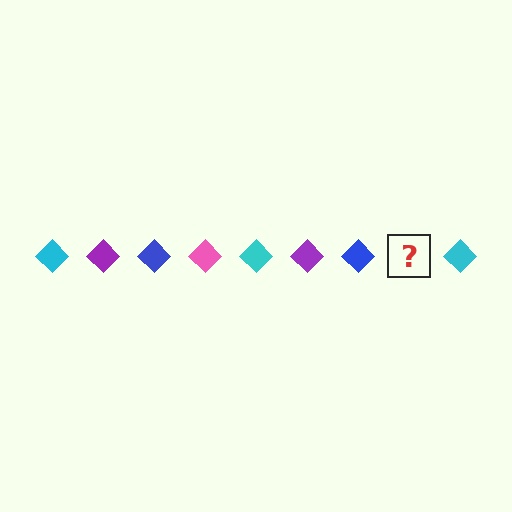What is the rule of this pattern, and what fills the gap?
The rule is that the pattern cycles through cyan, purple, blue, pink diamonds. The gap should be filled with a pink diamond.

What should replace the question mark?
The question mark should be replaced with a pink diamond.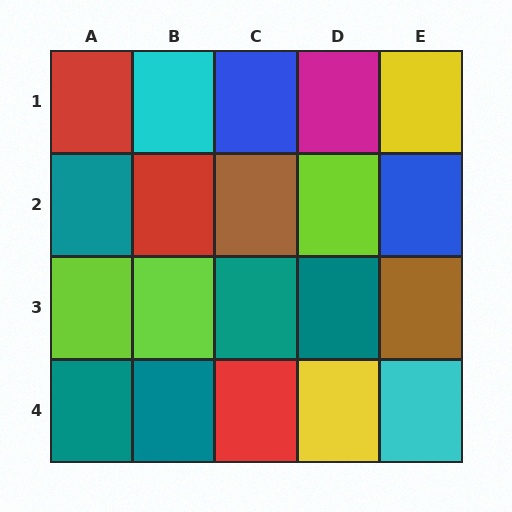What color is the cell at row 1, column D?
Magenta.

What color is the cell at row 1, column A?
Red.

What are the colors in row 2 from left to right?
Teal, red, brown, lime, blue.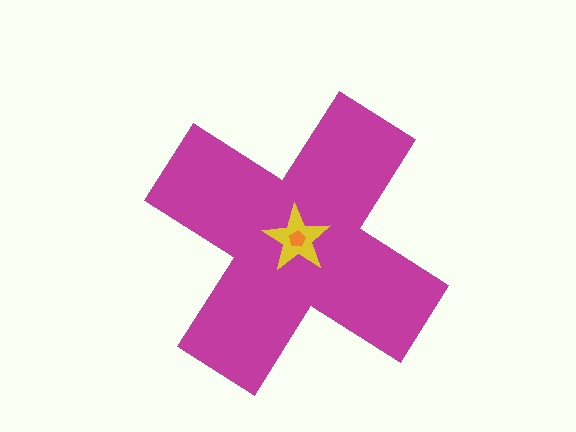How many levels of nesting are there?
3.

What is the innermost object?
The orange pentagon.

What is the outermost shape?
The magenta cross.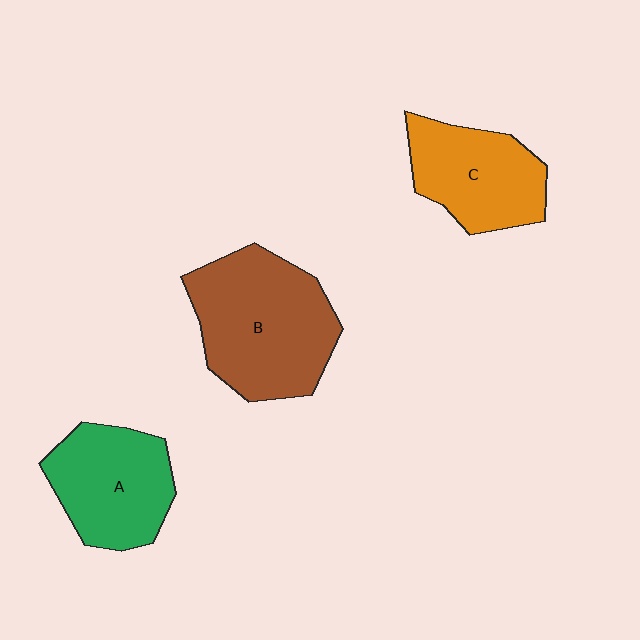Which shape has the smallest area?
Shape C (orange).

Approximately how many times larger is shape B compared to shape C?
Approximately 1.4 times.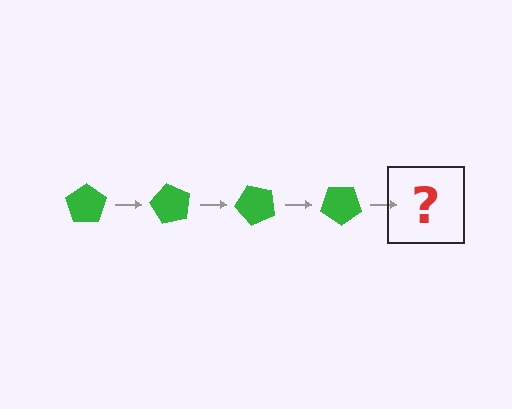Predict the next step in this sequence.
The next step is a green pentagon rotated 240 degrees.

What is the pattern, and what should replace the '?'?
The pattern is that the pentagon rotates 60 degrees each step. The '?' should be a green pentagon rotated 240 degrees.